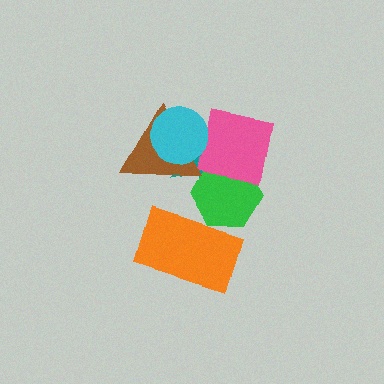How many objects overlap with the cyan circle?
2 objects overlap with the cyan circle.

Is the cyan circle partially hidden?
No, no other shape covers it.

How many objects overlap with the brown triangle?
2 objects overlap with the brown triangle.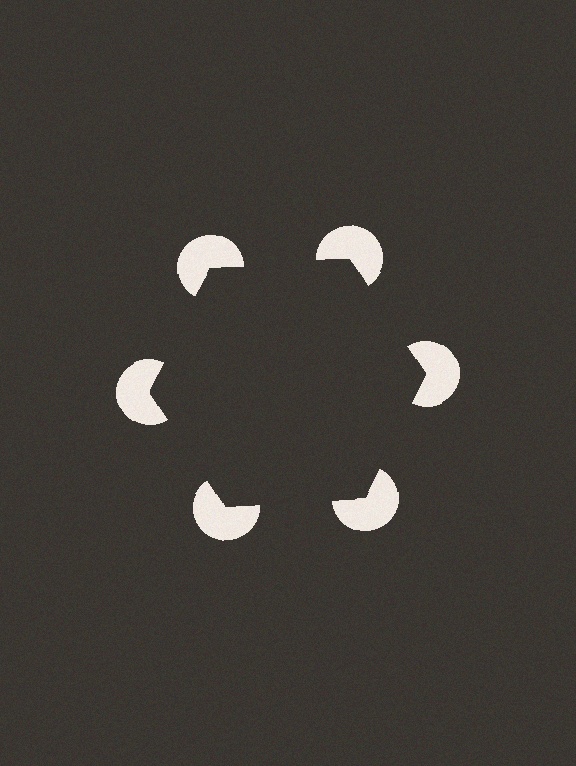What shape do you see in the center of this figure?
An illusory hexagon — its edges are inferred from the aligned wedge cuts in the pac-man discs, not physically drawn.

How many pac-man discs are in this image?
There are 6 — one at each vertex of the illusory hexagon.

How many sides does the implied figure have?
6 sides.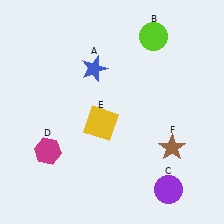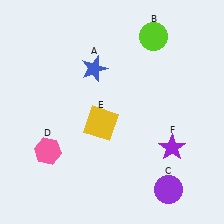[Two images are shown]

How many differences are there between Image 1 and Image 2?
There are 2 differences between the two images.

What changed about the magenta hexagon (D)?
In Image 1, D is magenta. In Image 2, it changed to pink.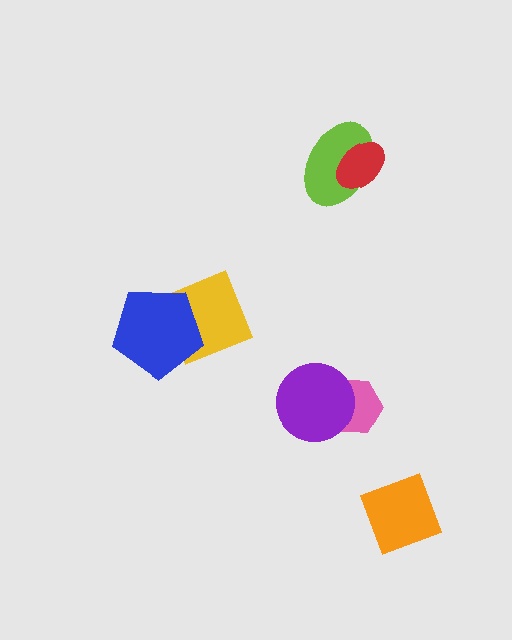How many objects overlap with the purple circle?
1 object overlaps with the purple circle.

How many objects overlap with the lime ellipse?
1 object overlaps with the lime ellipse.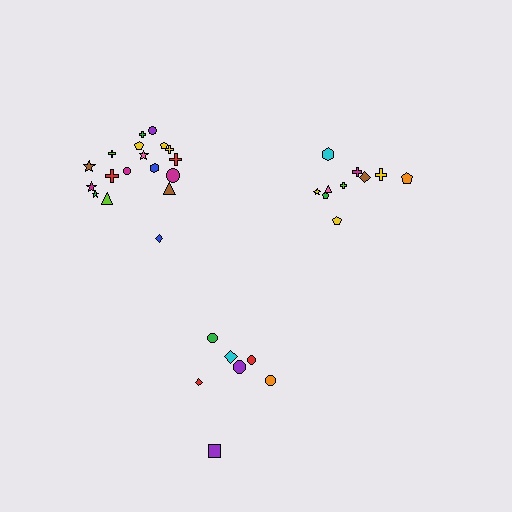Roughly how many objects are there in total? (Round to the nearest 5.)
Roughly 35 objects in total.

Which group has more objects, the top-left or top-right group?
The top-left group.